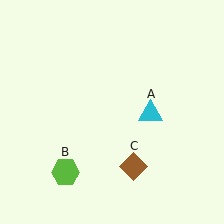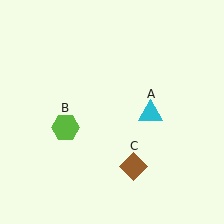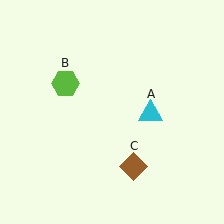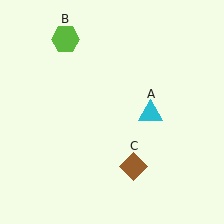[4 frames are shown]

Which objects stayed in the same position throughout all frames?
Cyan triangle (object A) and brown diamond (object C) remained stationary.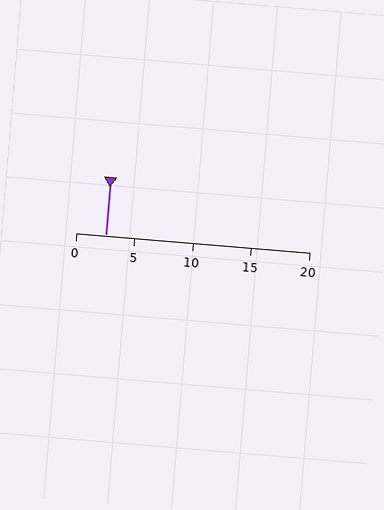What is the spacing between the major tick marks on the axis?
The major ticks are spaced 5 apart.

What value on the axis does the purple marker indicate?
The marker indicates approximately 2.5.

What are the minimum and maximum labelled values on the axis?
The axis runs from 0 to 20.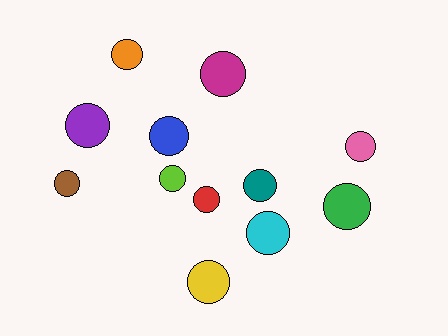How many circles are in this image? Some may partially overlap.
There are 12 circles.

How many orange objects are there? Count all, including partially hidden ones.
There is 1 orange object.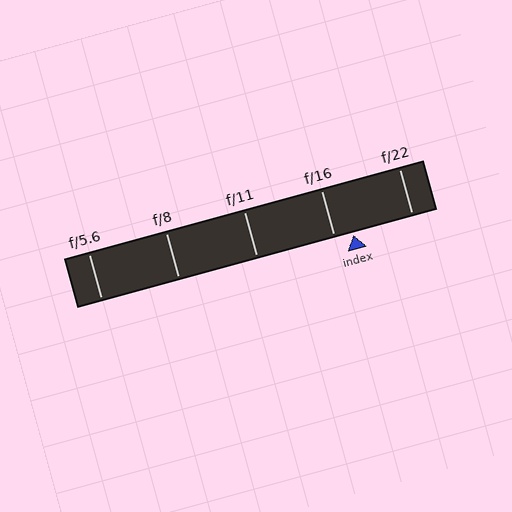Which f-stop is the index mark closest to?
The index mark is closest to f/16.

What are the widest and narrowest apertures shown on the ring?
The widest aperture shown is f/5.6 and the narrowest is f/22.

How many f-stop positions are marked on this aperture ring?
There are 5 f-stop positions marked.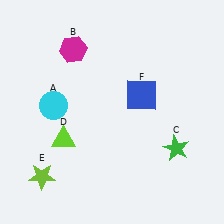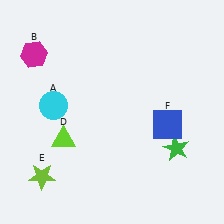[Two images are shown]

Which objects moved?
The objects that moved are: the magenta hexagon (B), the blue square (F).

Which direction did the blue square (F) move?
The blue square (F) moved down.